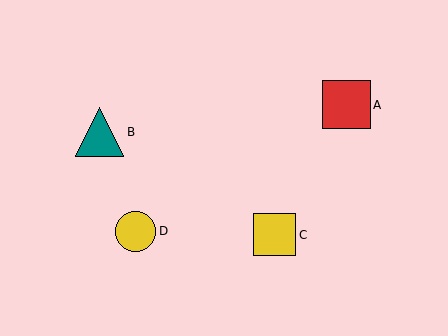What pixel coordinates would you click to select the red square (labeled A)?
Click at (347, 105) to select the red square A.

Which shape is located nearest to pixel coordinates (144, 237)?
The yellow circle (labeled D) at (136, 231) is nearest to that location.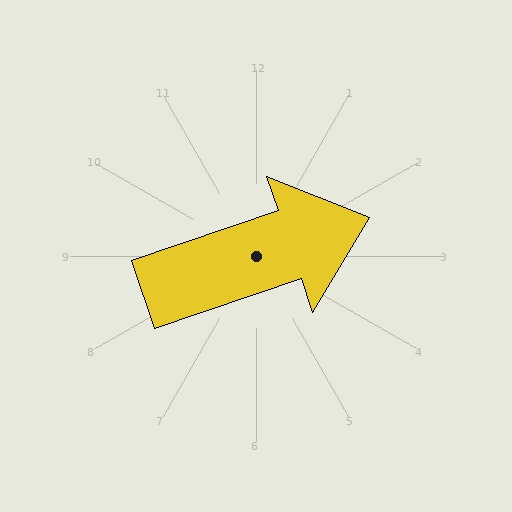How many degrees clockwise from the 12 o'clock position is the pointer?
Approximately 71 degrees.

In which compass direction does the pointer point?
East.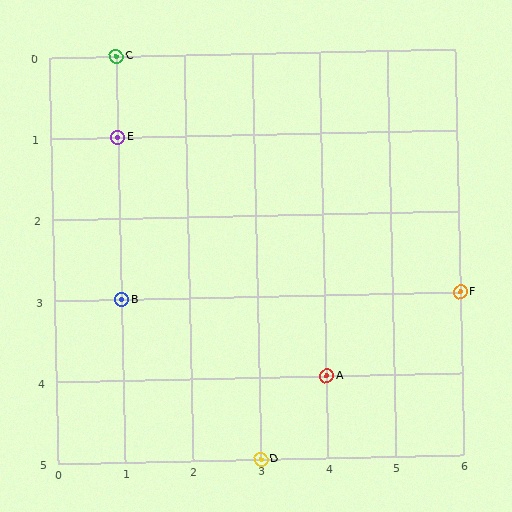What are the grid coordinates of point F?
Point F is at grid coordinates (6, 3).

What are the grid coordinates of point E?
Point E is at grid coordinates (1, 1).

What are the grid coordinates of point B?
Point B is at grid coordinates (1, 3).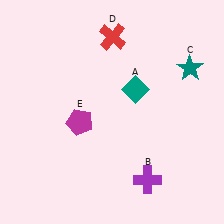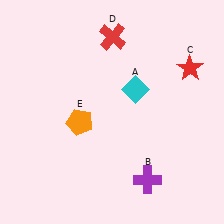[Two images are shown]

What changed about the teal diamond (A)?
In Image 1, A is teal. In Image 2, it changed to cyan.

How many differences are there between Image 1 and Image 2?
There are 3 differences between the two images.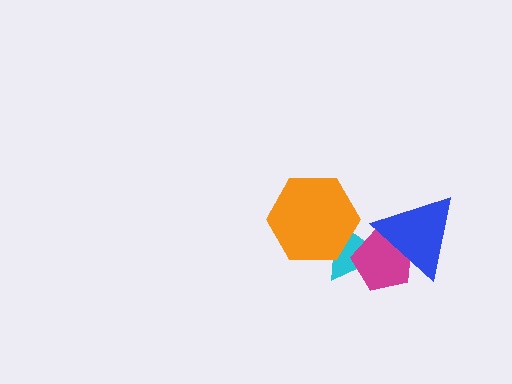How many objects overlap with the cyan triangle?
3 objects overlap with the cyan triangle.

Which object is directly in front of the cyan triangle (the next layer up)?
The magenta pentagon is directly in front of the cyan triangle.